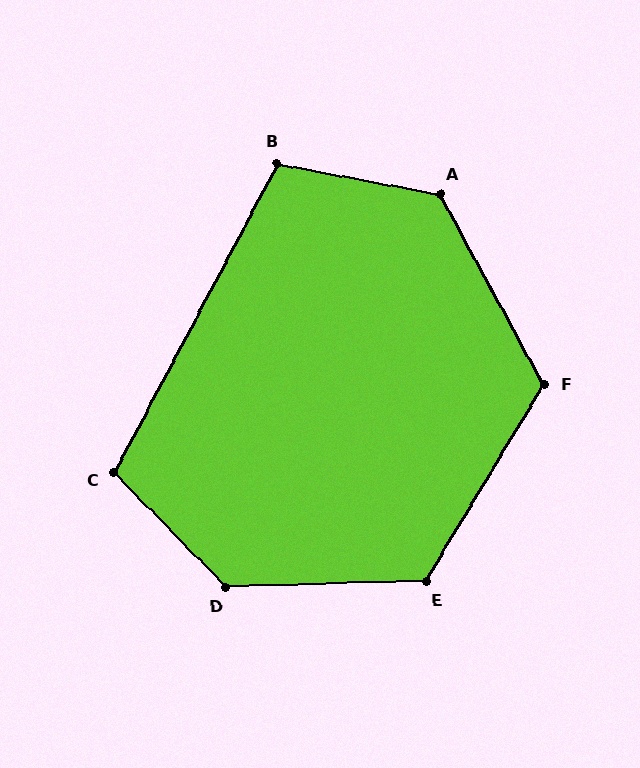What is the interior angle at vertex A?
Approximately 129 degrees (obtuse).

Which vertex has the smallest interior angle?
B, at approximately 107 degrees.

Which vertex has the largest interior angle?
D, at approximately 132 degrees.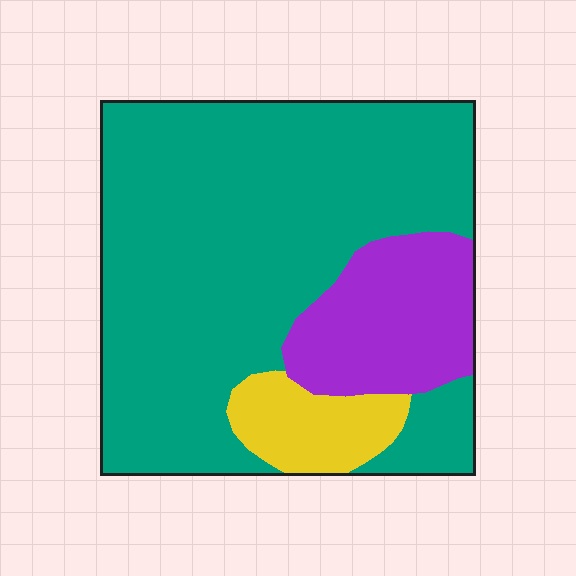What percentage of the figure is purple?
Purple takes up about one sixth (1/6) of the figure.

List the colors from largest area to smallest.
From largest to smallest: teal, purple, yellow.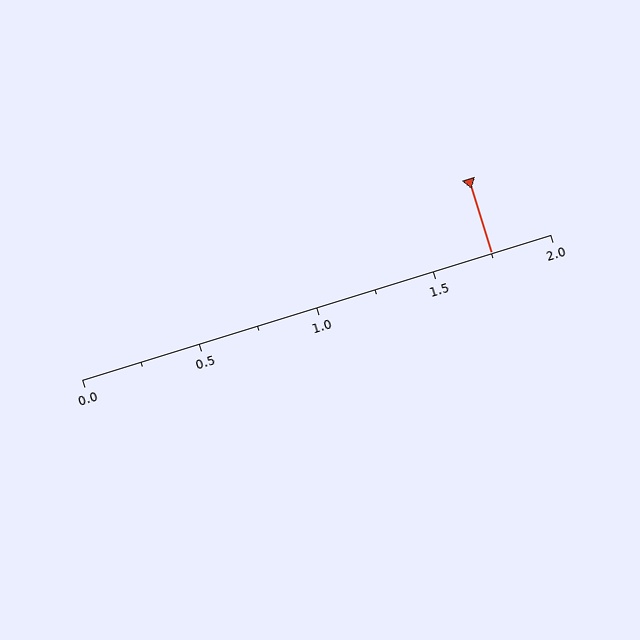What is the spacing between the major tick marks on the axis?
The major ticks are spaced 0.5 apart.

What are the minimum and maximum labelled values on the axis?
The axis runs from 0.0 to 2.0.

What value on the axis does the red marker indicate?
The marker indicates approximately 1.75.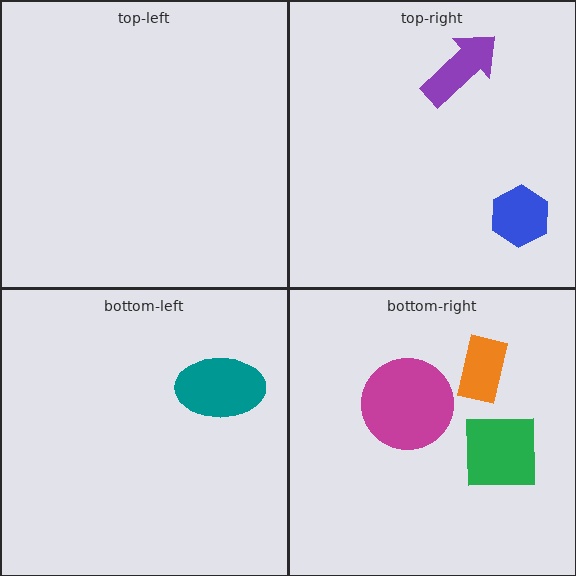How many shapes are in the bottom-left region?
1.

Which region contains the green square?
The bottom-right region.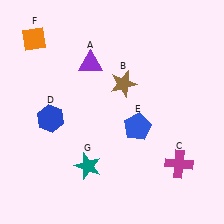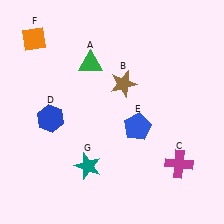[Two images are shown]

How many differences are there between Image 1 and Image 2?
There is 1 difference between the two images.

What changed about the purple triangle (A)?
In Image 1, A is purple. In Image 2, it changed to green.